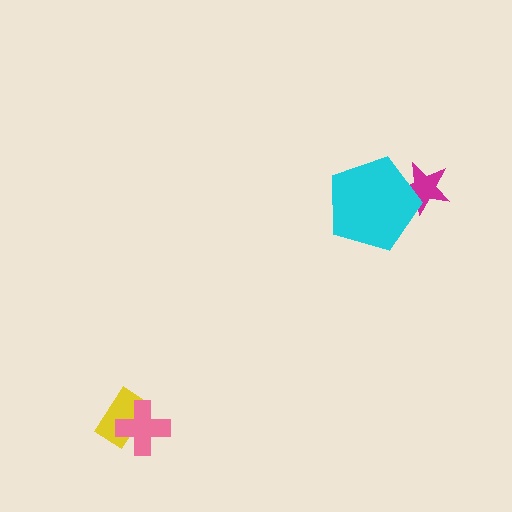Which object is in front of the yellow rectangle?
The pink cross is in front of the yellow rectangle.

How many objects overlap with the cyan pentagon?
1 object overlaps with the cyan pentagon.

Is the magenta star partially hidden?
Yes, it is partially covered by another shape.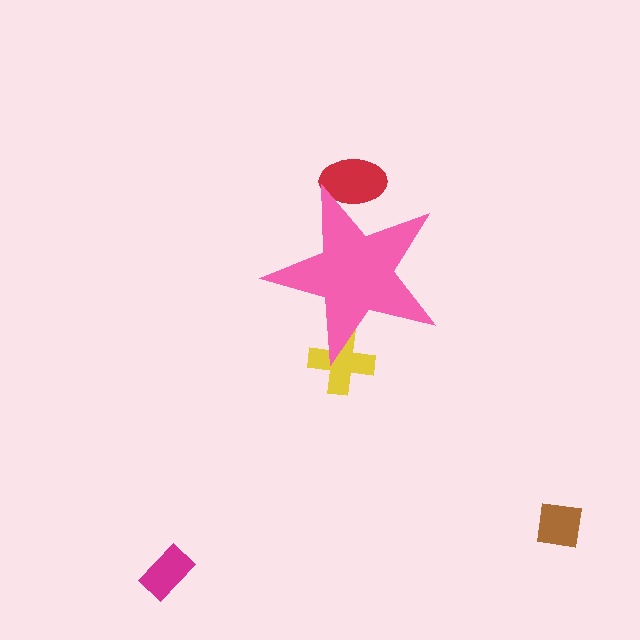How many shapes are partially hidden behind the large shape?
2 shapes are partially hidden.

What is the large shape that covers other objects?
A pink star.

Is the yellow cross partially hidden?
Yes, the yellow cross is partially hidden behind the pink star.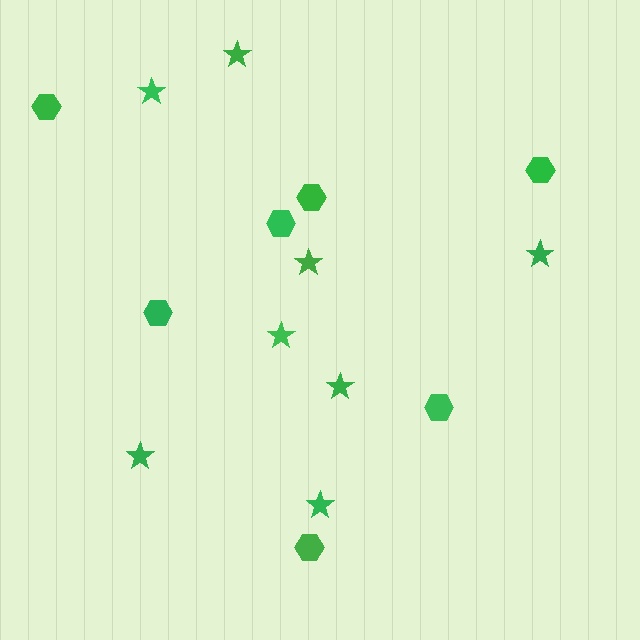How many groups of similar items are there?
There are 2 groups: one group of stars (8) and one group of hexagons (7).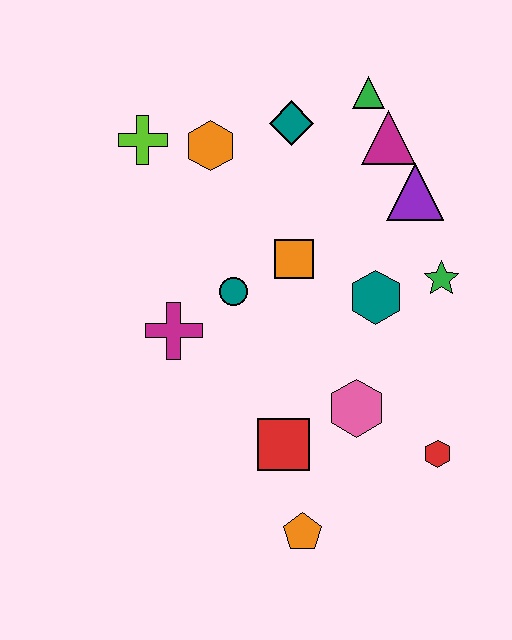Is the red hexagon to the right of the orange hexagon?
Yes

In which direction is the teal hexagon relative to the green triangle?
The teal hexagon is below the green triangle.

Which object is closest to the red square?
The pink hexagon is closest to the red square.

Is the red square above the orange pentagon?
Yes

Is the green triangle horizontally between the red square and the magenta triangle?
Yes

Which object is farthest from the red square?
The green triangle is farthest from the red square.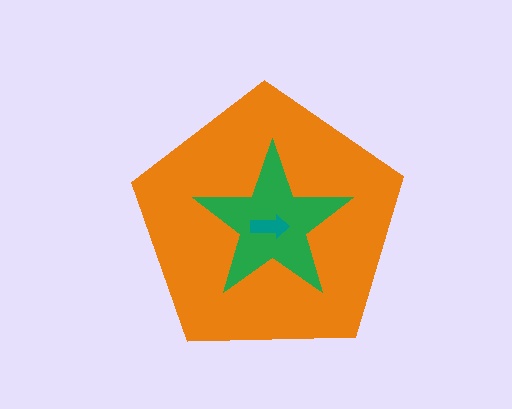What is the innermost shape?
The teal arrow.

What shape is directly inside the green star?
The teal arrow.